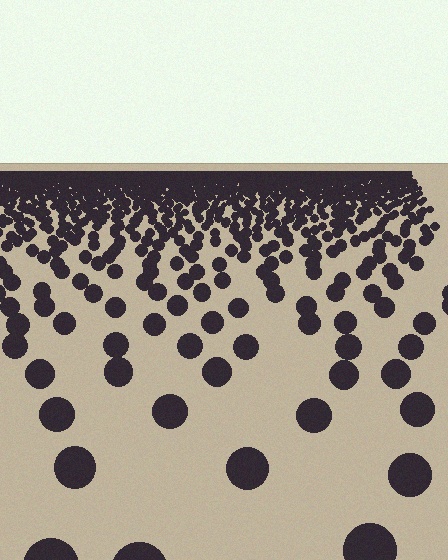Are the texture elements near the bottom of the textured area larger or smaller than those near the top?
Larger. Near the bottom, elements are closer to the viewer and appear at a bigger on-screen size.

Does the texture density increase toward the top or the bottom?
Density increases toward the top.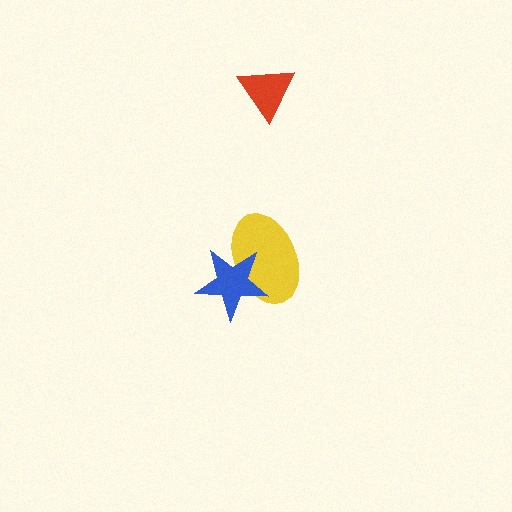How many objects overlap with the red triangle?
0 objects overlap with the red triangle.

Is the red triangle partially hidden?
No, no other shape covers it.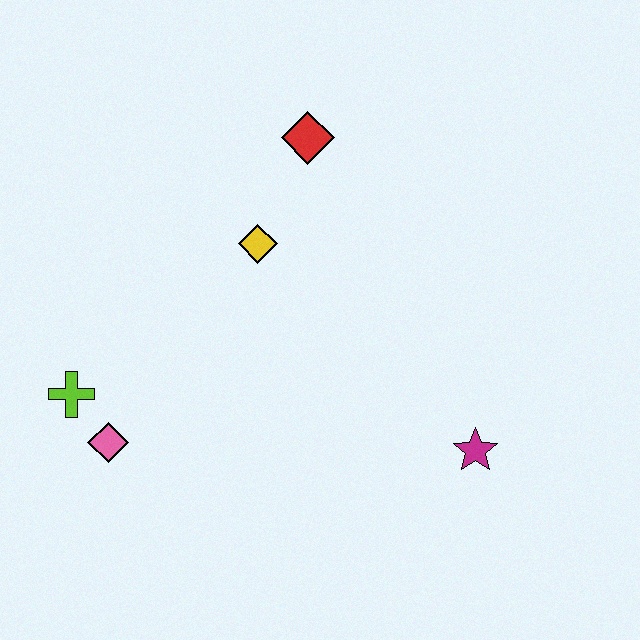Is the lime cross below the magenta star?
No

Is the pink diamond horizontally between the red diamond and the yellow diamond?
No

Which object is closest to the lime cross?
The pink diamond is closest to the lime cross.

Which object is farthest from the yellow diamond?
The magenta star is farthest from the yellow diamond.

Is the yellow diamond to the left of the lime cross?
No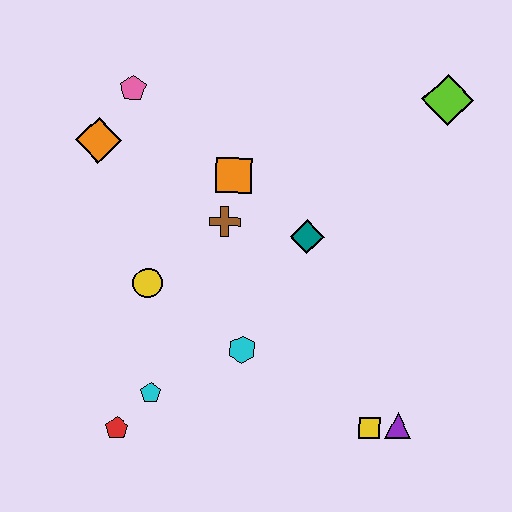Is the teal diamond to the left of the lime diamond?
Yes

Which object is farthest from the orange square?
The purple triangle is farthest from the orange square.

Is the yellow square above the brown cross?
No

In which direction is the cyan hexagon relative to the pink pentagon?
The cyan hexagon is below the pink pentagon.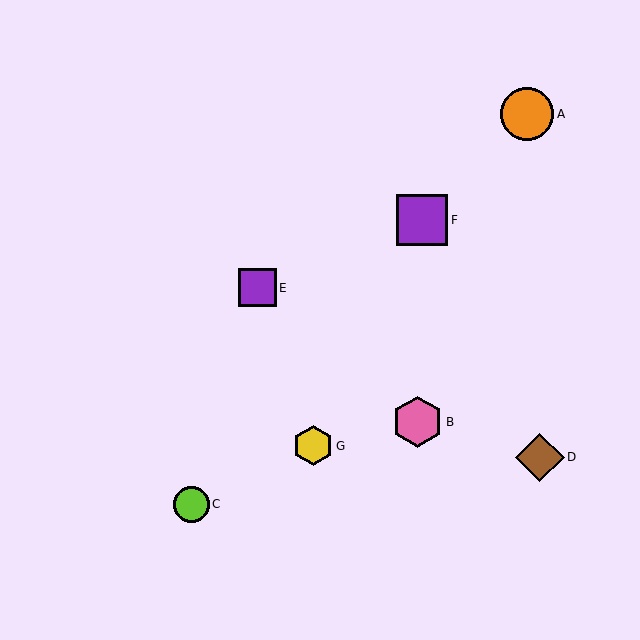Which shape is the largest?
The orange circle (labeled A) is the largest.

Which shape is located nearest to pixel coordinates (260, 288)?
The purple square (labeled E) at (257, 288) is nearest to that location.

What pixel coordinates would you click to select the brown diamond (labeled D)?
Click at (540, 457) to select the brown diamond D.